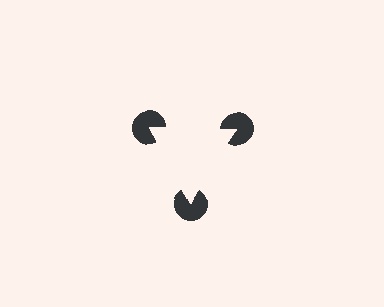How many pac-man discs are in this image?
There are 3 — one at each vertex of the illusory triangle.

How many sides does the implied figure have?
3 sides.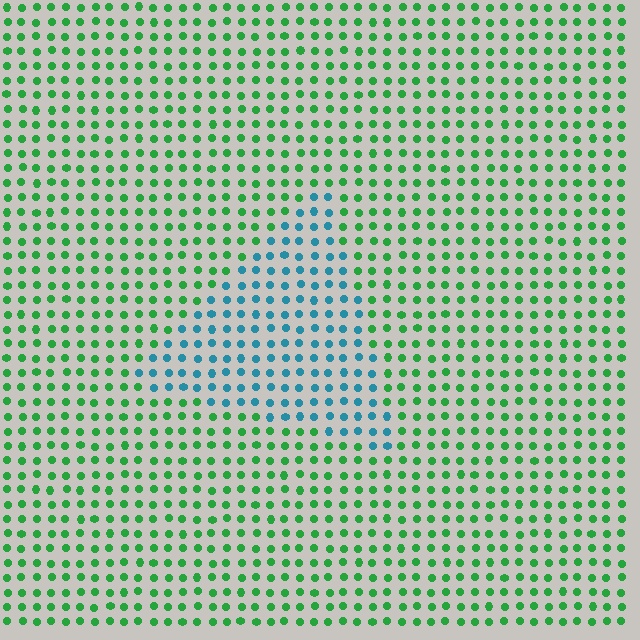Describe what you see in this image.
The image is filled with small green elements in a uniform arrangement. A triangle-shaped region is visible where the elements are tinted to a slightly different hue, forming a subtle color boundary.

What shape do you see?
I see a triangle.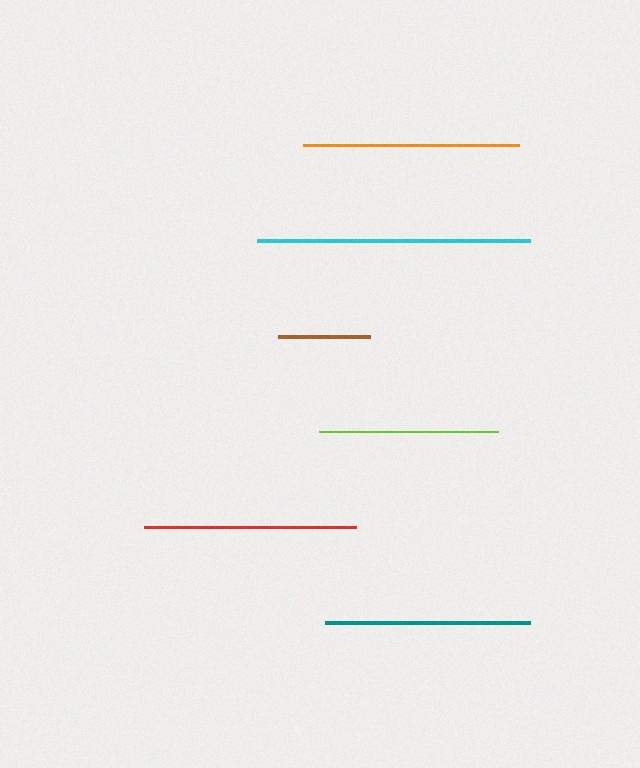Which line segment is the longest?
The cyan line is the longest at approximately 273 pixels.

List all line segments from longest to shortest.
From longest to shortest: cyan, orange, red, teal, lime, brown.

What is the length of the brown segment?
The brown segment is approximately 92 pixels long.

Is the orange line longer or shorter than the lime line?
The orange line is longer than the lime line.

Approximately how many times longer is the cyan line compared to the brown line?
The cyan line is approximately 3.0 times the length of the brown line.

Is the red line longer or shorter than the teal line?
The red line is longer than the teal line.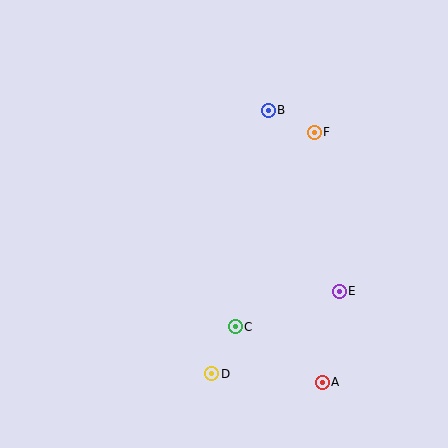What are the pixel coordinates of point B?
Point B is at (268, 110).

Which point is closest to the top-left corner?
Point B is closest to the top-left corner.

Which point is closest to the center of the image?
Point C at (235, 327) is closest to the center.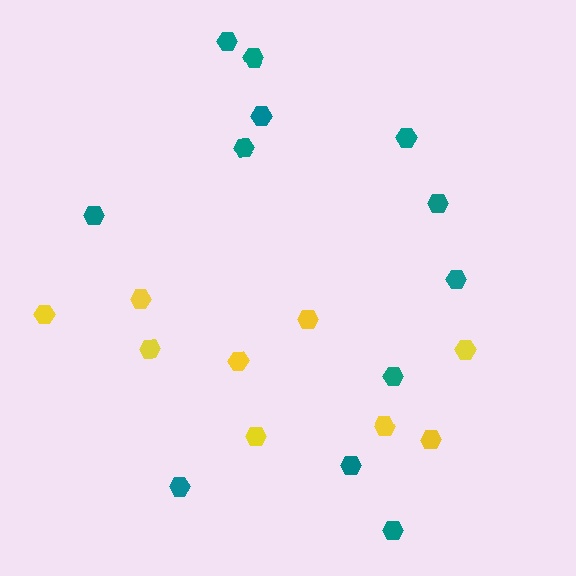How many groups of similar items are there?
There are 2 groups: one group of teal hexagons (12) and one group of yellow hexagons (9).